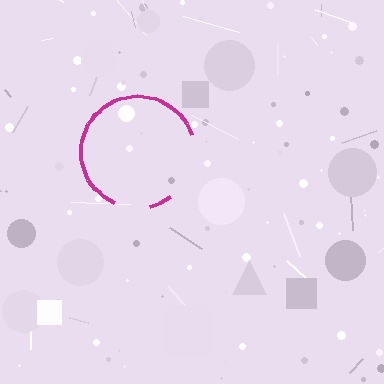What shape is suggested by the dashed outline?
The dashed outline suggests a circle.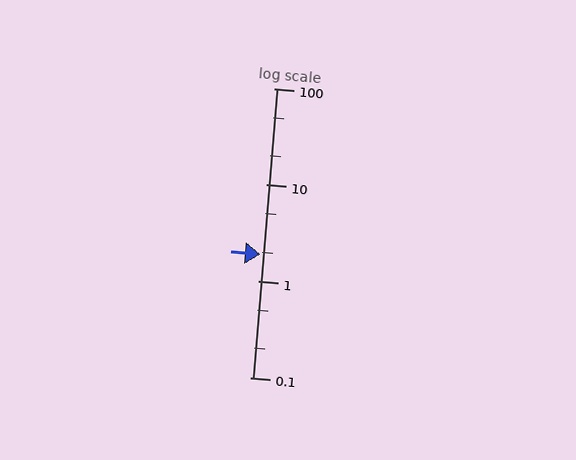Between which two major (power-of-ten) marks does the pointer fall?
The pointer is between 1 and 10.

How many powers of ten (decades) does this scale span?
The scale spans 3 decades, from 0.1 to 100.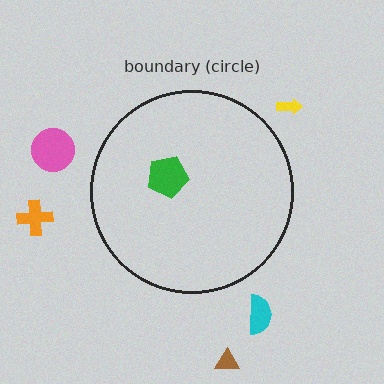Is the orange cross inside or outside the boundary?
Outside.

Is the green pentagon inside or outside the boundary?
Inside.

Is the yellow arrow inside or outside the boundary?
Outside.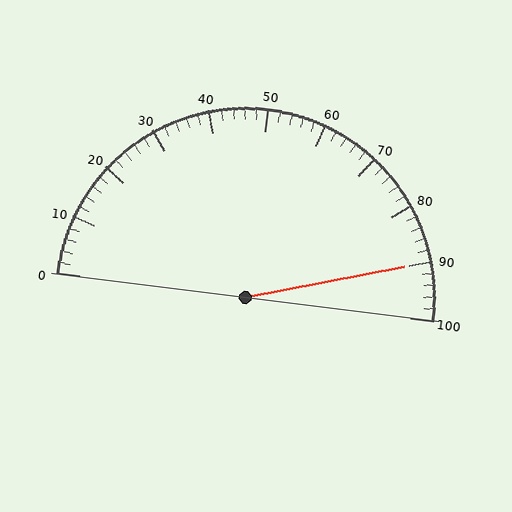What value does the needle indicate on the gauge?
The needle indicates approximately 90.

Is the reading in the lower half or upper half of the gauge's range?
The reading is in the upper half of the range (0 to 100).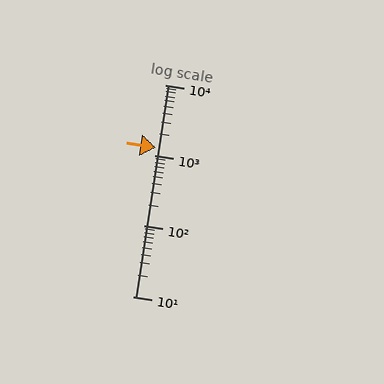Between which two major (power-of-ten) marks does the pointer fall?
The pointer is between 1000 and 10000.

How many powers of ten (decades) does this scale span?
The scale spans 3 decades, from 10 to 10000.